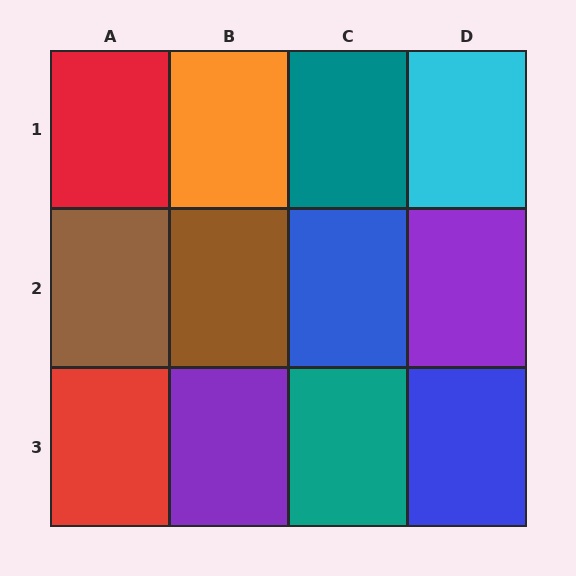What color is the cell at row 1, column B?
Orange.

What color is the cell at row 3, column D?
Blue.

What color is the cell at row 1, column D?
Cyan.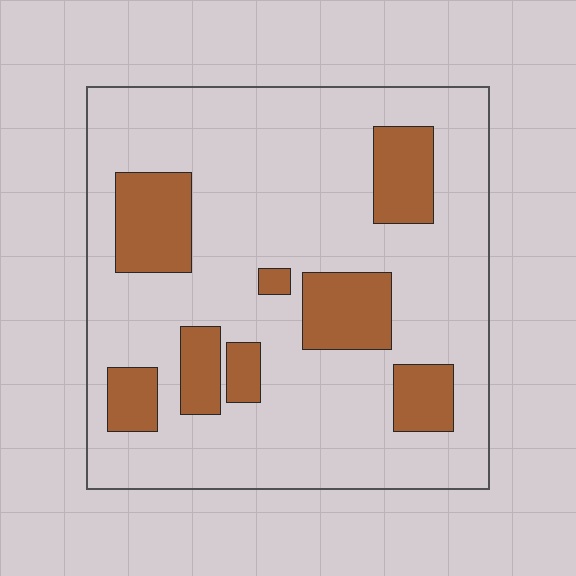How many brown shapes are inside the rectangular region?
8.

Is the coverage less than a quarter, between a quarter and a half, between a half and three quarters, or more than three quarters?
Less than a quarter.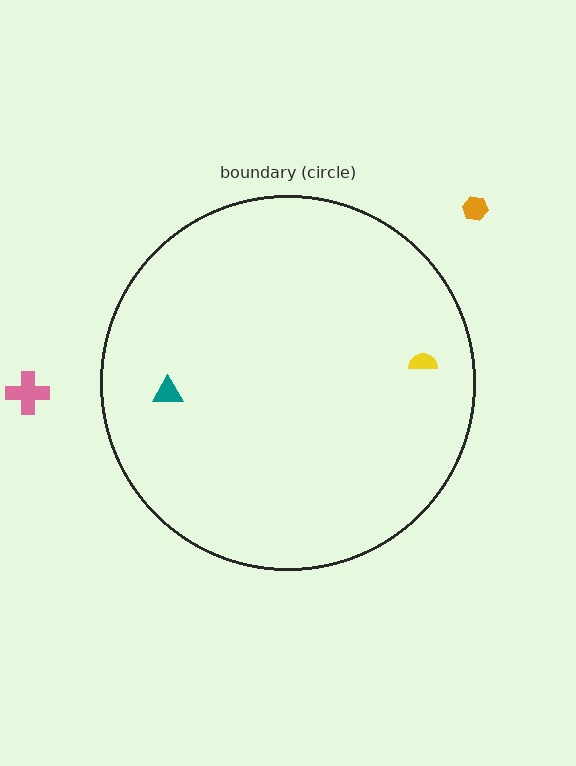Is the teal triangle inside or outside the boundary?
Inside.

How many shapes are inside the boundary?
2 inside, 2 outside.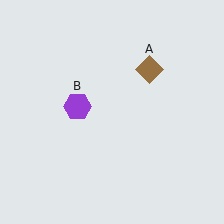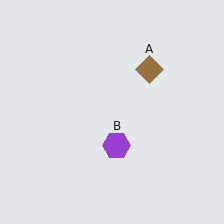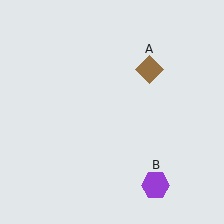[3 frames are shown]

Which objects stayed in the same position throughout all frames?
Brown diamond (object A) remained stationary.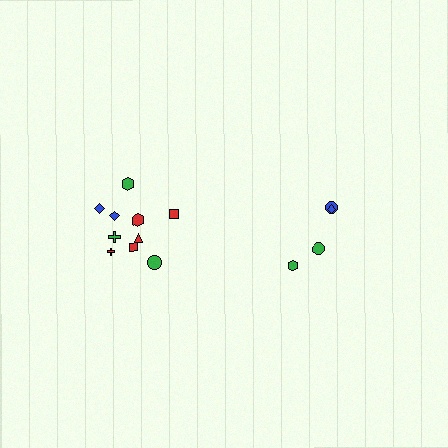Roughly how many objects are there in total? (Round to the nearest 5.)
Roughly 15 objects in total.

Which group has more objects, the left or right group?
The left group.